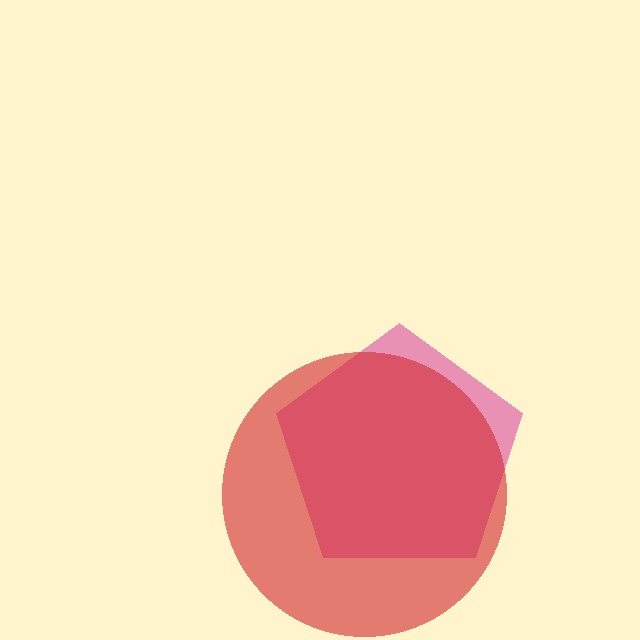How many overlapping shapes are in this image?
There are 2 overlapping shapes in the image.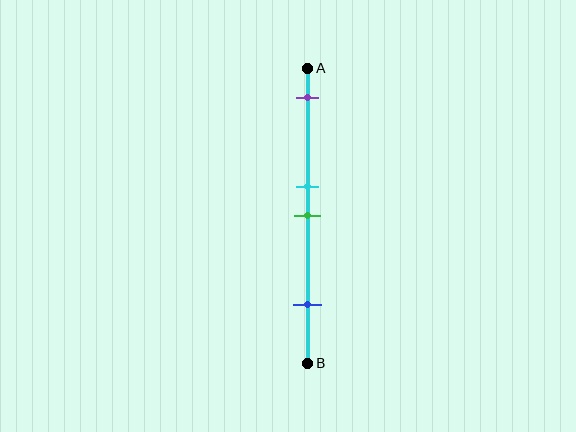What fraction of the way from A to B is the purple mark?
The purple mark is approximately 10% (0.1) of the way from A to B.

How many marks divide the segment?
There are 4 marks dividing the segment.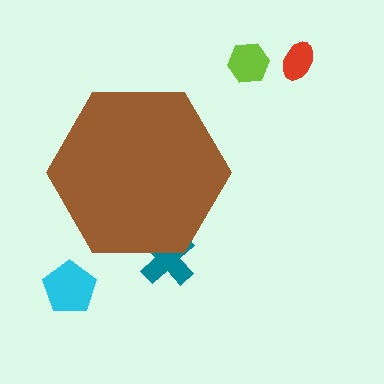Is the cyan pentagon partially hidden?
No, the cyan pentagon is fully visible.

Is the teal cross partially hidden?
Yes, the teal cross is partially hidden behind the brown hexagon.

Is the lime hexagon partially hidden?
No, the lime hexagon is fully visible.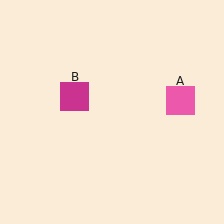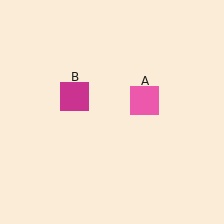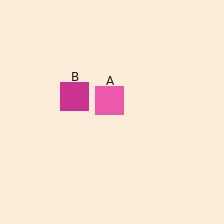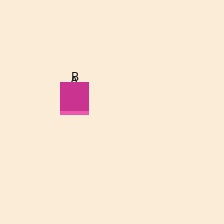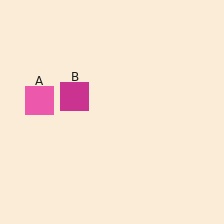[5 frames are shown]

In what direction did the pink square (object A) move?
The pink square (object A) moved left.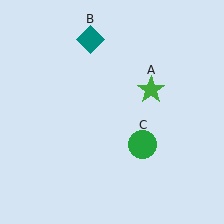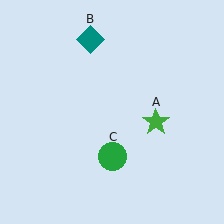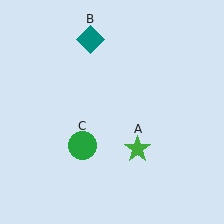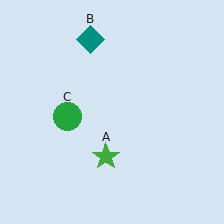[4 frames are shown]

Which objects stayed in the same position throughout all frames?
Teal diamond (object B) remained stationary.